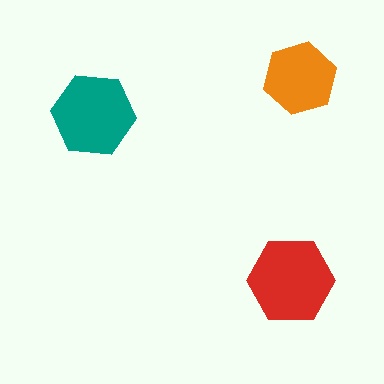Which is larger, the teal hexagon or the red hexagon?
The red one.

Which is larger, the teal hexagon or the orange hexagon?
The teal one.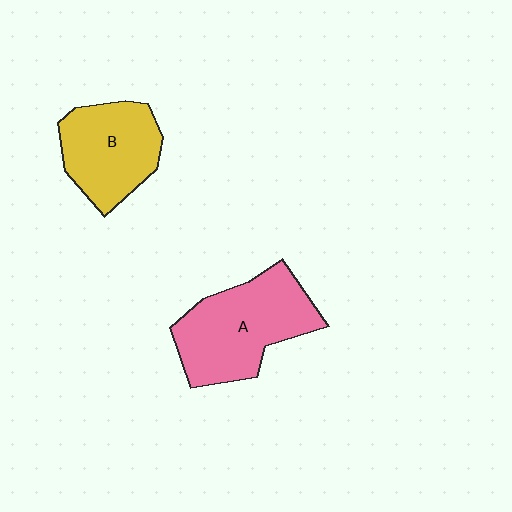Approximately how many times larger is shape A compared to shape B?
Approximately 1.3 times.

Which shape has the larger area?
Shape A (pink).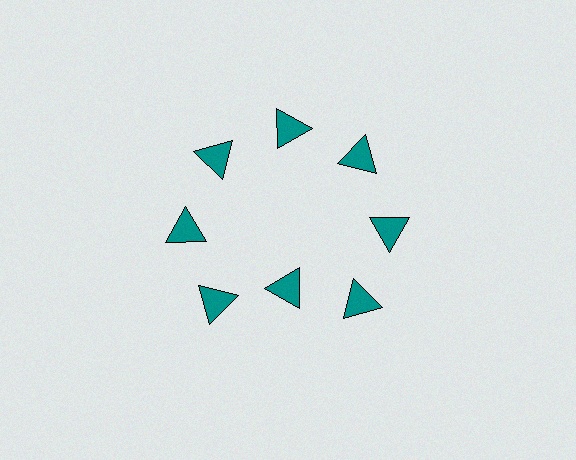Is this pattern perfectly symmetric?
No. The 8 teal triangles are arranged in a ring, but one element near the 6 o'clock position is pulled inward toward the center, breaking the 8-fold rotational symmetry.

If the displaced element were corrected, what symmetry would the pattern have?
It would have 8-fold rotational symmetry — the pattern would map onto itself every 45 degrees.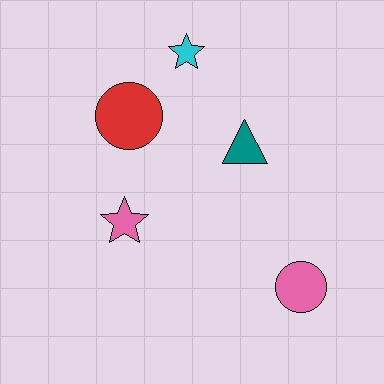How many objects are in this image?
There are 5 objects.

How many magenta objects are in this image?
There are no magenta objects.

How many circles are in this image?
There are 2 circles.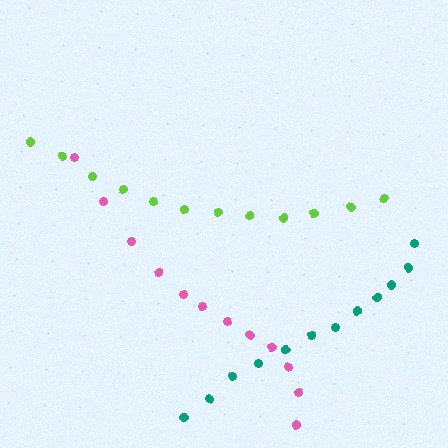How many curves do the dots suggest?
There are 3 distinct paths.